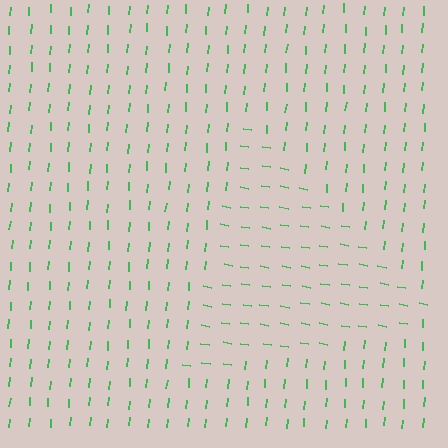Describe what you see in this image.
The image is filled with small green line segments. A triangle region in the image has lines oriented differently from the surrounding lines, creating a visible texture boundary.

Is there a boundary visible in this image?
Yes, there is a texture boundary formed by a change in line orientation.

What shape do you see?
I see a triangle.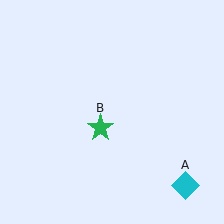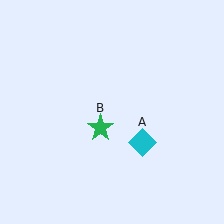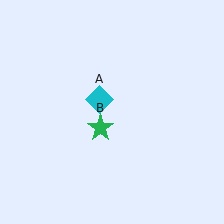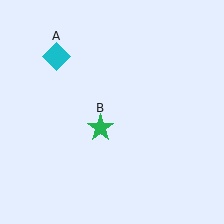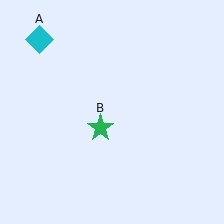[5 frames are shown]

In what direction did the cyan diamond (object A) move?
The cyan diamond (object A) moved up and to the left.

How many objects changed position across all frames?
1 object changed position: cyan diamond (object A).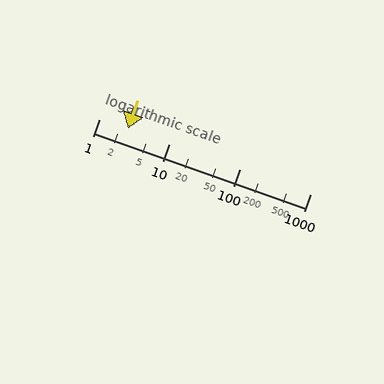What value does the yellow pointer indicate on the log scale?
The pointer indicates approximately 2.6.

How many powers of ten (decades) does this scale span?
The scale spans 3 decades, from 1 to 1000.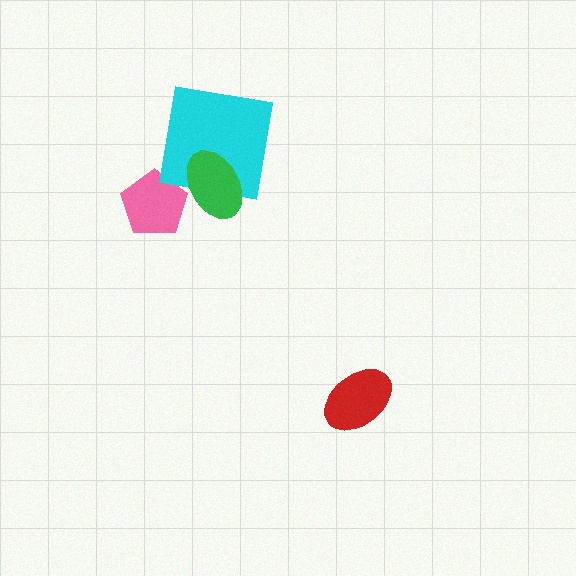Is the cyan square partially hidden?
Yes, it is partially covered by another shape.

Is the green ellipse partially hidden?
No, no other shape covers it.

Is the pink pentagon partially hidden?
Yes, it is partially covered by another shape.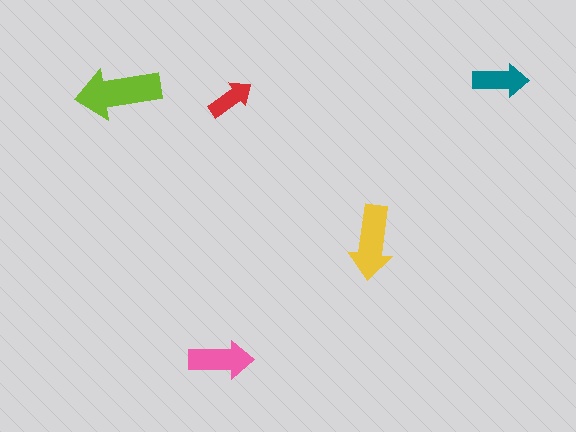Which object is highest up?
The teal arrow is topmost.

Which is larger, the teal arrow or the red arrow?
The teal one.